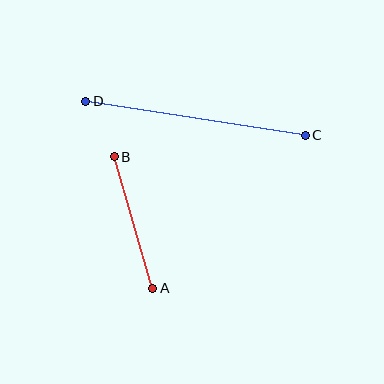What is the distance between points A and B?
The distance is approximately 137 pixels.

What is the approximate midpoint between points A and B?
The midpoint is at approximately (134, 223) pixels.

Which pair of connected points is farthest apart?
Points C and D are farthest apart.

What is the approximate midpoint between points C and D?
The midpoint is at approximately (195, 118) pixels.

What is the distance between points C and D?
The distance is approximately 222 pixels.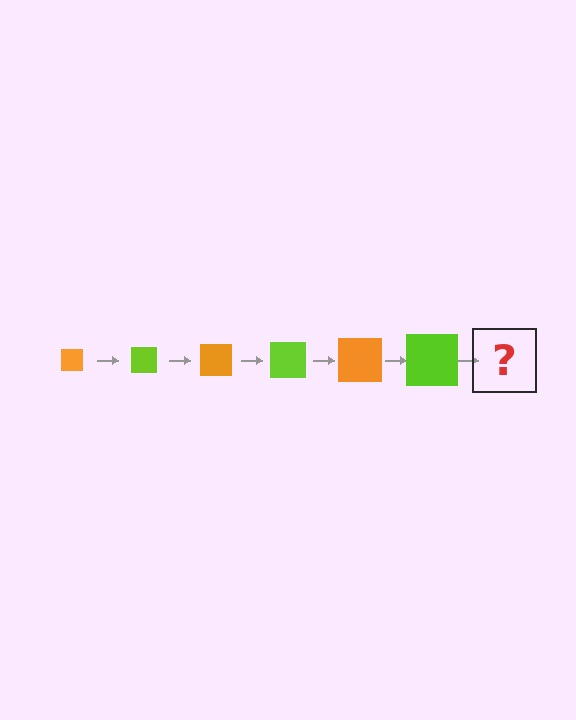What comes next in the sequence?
The next element should be an orange square, larger than the previous one.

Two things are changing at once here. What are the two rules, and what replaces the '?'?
The two rules are that the square grows larger each step and the color cycles through orange and lime. The '?' should be an orange square, larger than the previous one.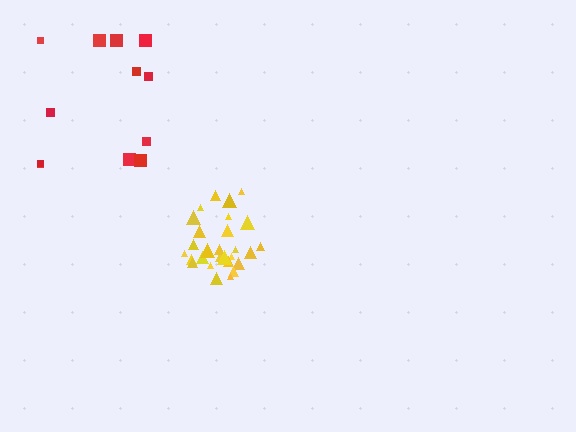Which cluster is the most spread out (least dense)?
Red.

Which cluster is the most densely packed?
Yellow.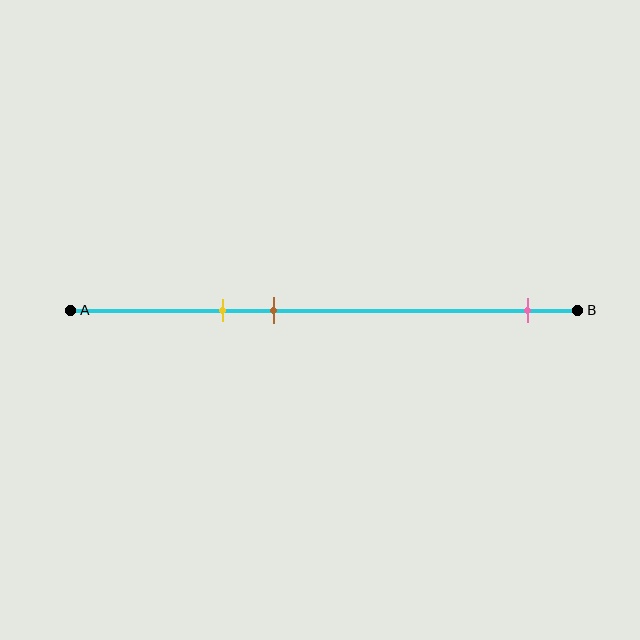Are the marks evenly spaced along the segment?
No, the marks are not evenly spaced.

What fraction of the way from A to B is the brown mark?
The brown mark is approximately 40% (0.4) of the way from A to B.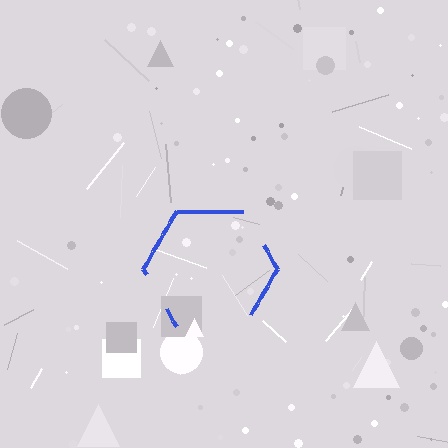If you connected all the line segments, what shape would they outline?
They would outline a hexagon.